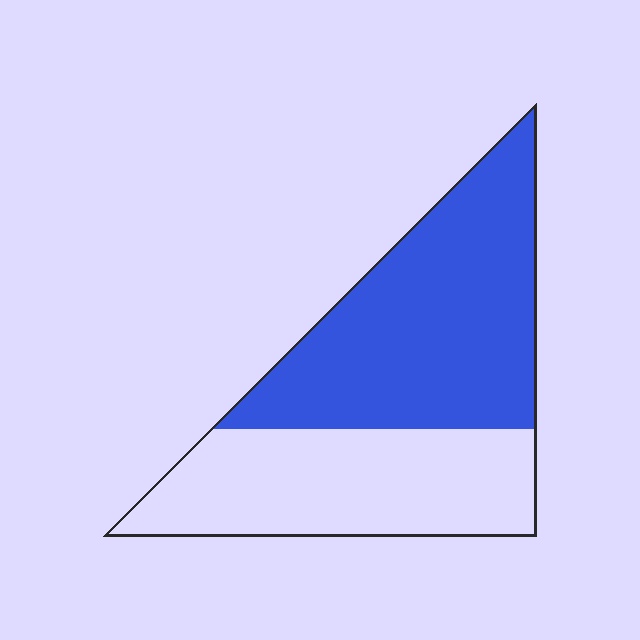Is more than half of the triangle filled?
Yes.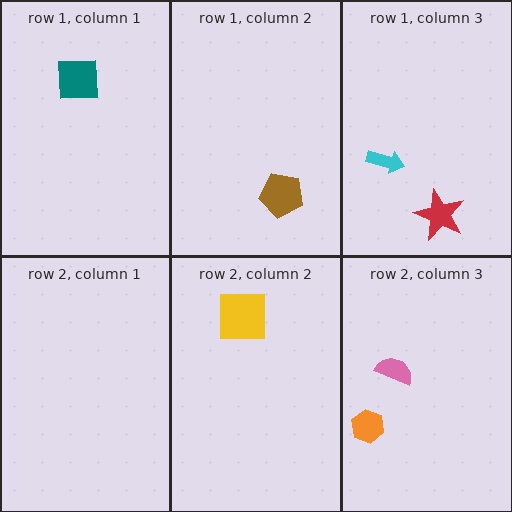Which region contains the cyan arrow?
The row 1, column 3 region.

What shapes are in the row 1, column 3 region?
The cyan arrow, the red star.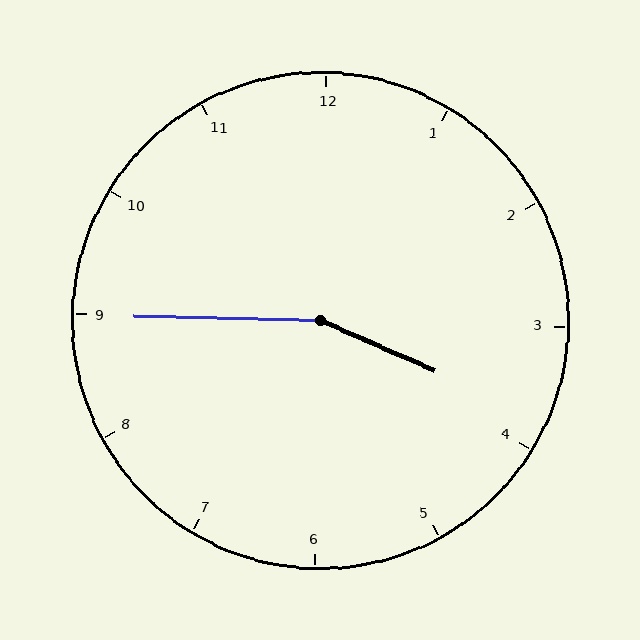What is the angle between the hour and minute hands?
Approximately 158 degrees.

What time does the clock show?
3:45.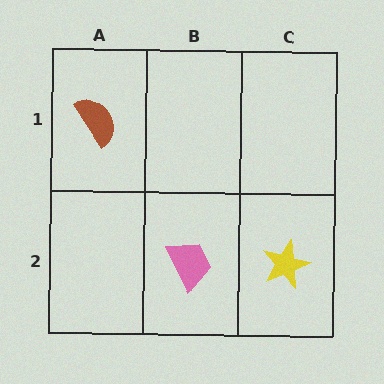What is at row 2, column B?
A pink trapezoid.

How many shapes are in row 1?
1 shape.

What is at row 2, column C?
A yellow star.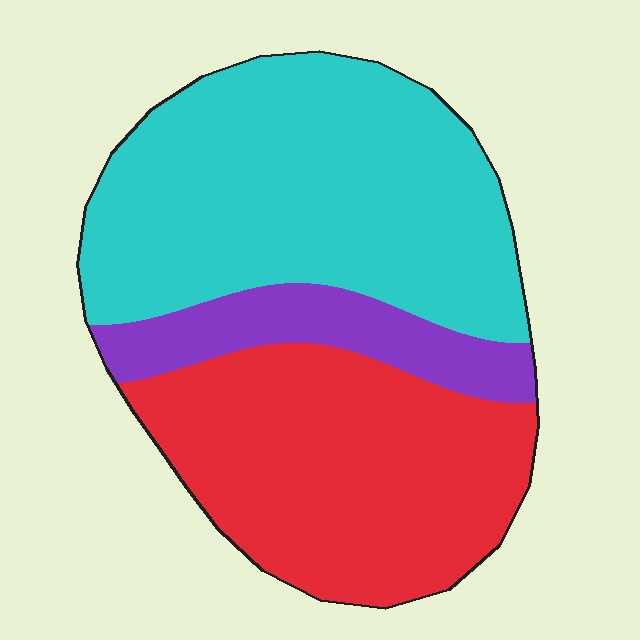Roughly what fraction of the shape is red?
Red takes up about three eighths (3/8) of the shape.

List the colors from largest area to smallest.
From largest to smallest: cyan, red, purple.